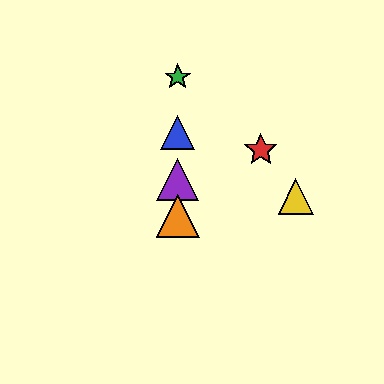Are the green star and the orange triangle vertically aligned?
Yes, both are at x≈178.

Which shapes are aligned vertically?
The blue triangle, the green star, the purple triangle, the orange triangle are aligned vertically.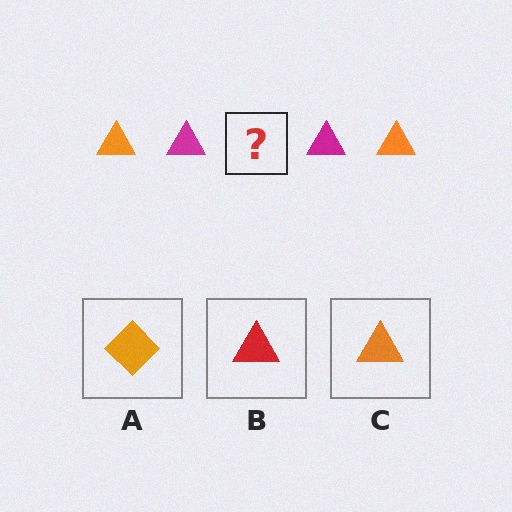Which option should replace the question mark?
Option C.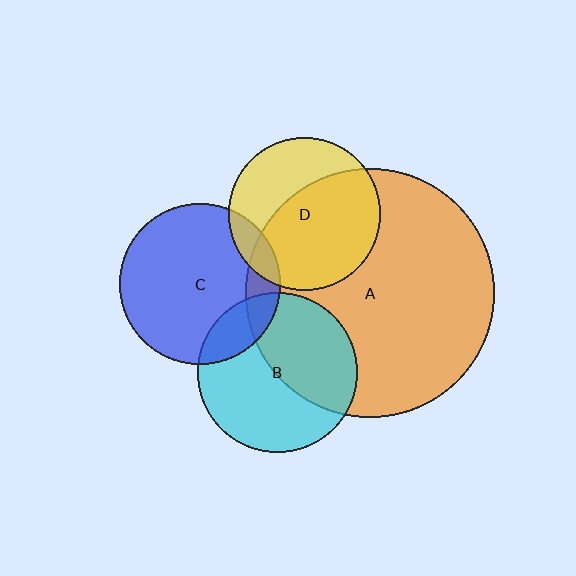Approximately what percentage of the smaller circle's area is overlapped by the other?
Approximately 15%.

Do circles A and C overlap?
Yes.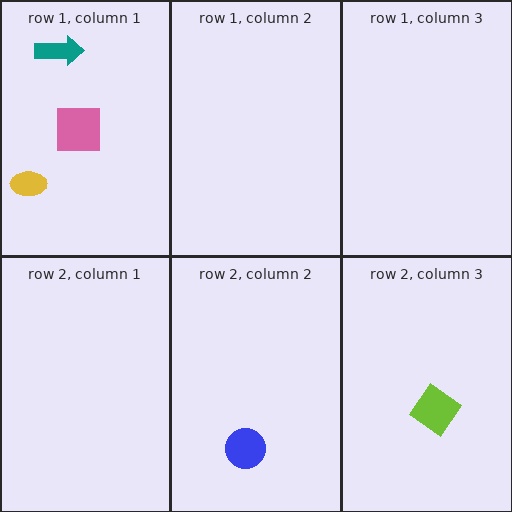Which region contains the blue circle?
The row 2, column 2 region.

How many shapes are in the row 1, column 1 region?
3.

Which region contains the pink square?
The row 1, column 1 region.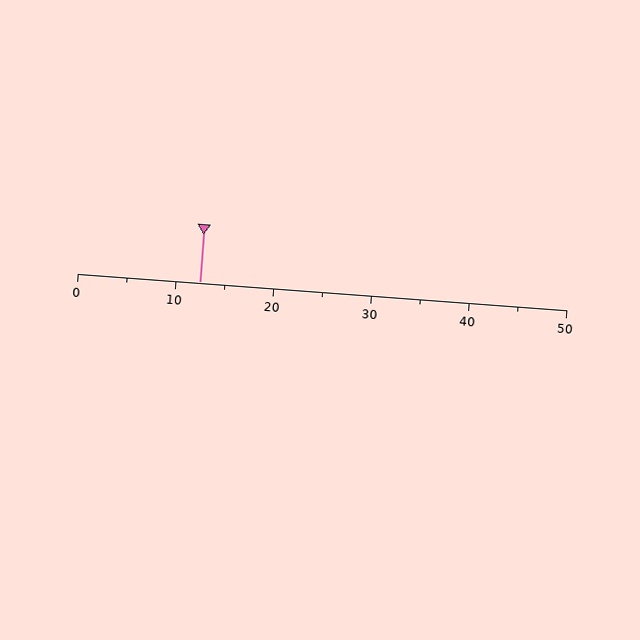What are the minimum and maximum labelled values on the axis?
The axis runs from 0 to 50.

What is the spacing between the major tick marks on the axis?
The major ticks are spaced 10 apart.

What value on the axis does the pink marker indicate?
The marker indicates approximately 12.5.